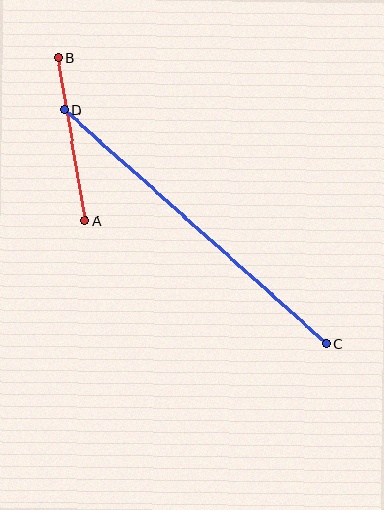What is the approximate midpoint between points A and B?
The midpoint is at approximately (72, 139) pixels.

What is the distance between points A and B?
The distance is approximately 164 pixels.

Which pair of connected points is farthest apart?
Points C and D are farthest apart.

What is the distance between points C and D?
The distance is approximately 351 pixels.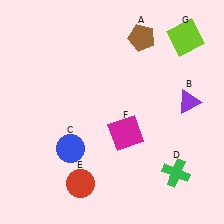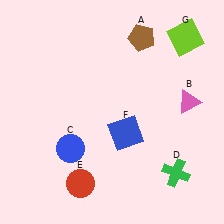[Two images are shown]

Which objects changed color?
B changed from purple to pink. F changed from magenta to blue.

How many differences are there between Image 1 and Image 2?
There are 2 differences between the two images.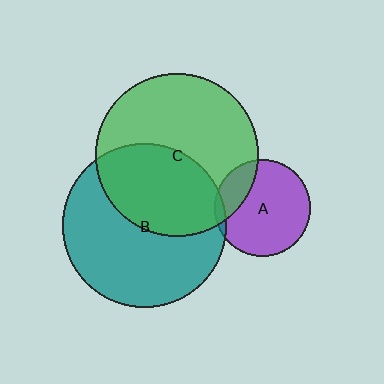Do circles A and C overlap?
Yes.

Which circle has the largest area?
Circle B (teal).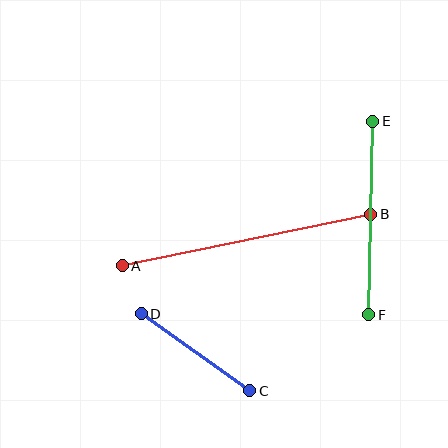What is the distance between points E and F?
The distance is approximately 194 pixels.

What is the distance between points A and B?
The distance is approximately 254 pixels.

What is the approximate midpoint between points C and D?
The midpoint is at approximately (196, 352) pixels.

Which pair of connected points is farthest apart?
Points A and B are farthest apart.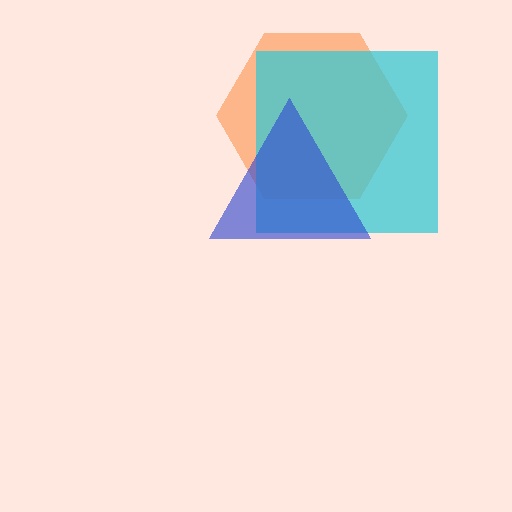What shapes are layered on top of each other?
The layered shapes are: an orange hexagon, a cyan square, a blue triangle.